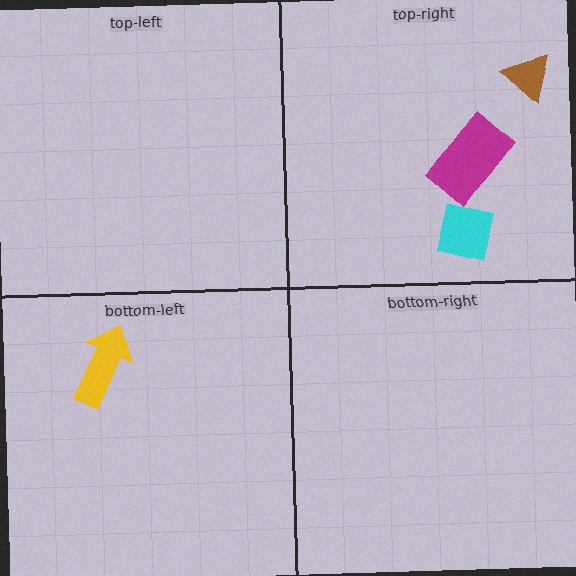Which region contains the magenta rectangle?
The top-right region.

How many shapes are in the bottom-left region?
1.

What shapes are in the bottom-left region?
The yellow arrow.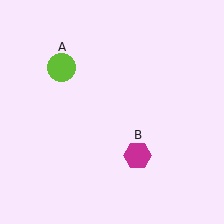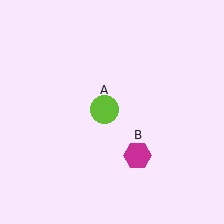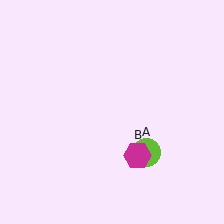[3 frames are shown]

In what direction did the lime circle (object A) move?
The lime circle (object A) moved down and to the right.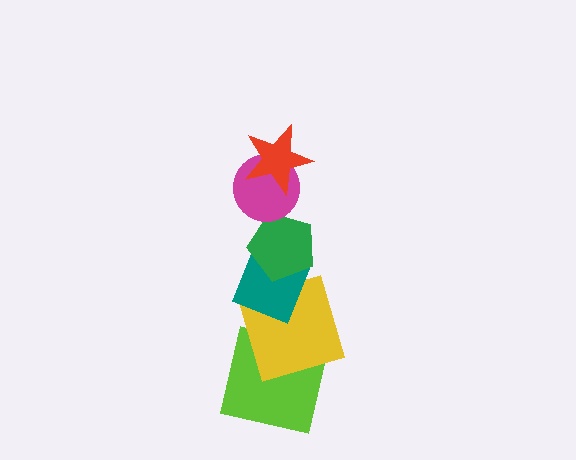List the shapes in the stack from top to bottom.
From top to bottom: the red star, the magenta circle, the green pentagon, the teal diamond, the yellow square, the lime square.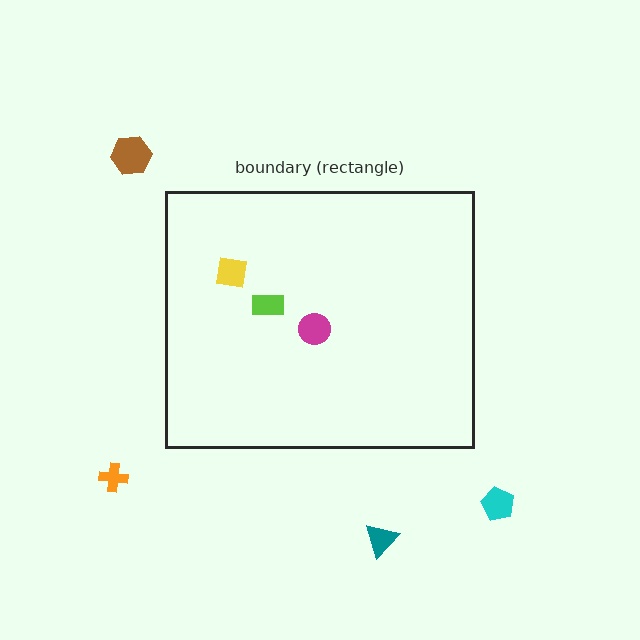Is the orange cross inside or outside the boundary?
Outside.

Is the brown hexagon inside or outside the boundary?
Outside.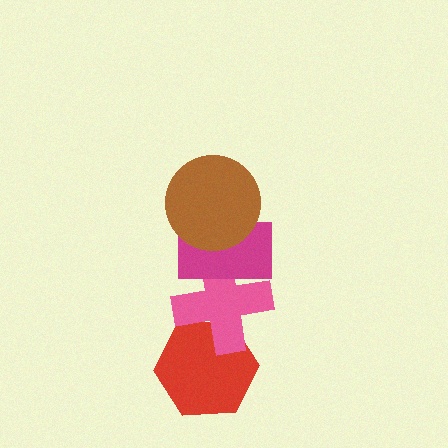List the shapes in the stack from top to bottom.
From top to bottom: the brown circle, the magenta rectangle, the pink cross, the red hexagon.